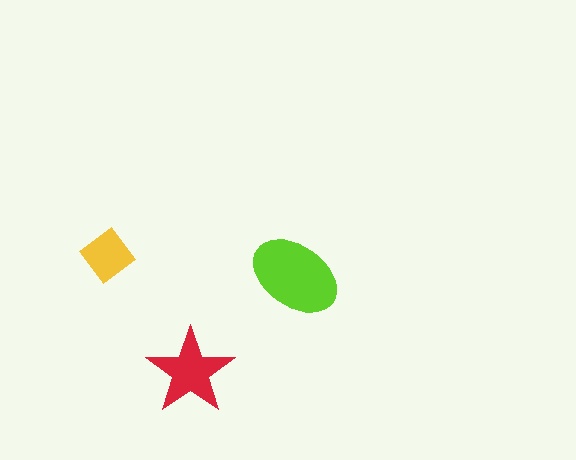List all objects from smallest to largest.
The yellow diamond, the red star, the lime ellipse.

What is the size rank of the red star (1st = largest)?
2nd.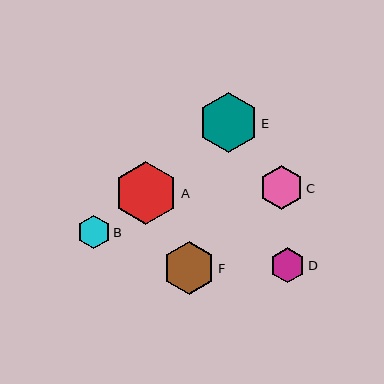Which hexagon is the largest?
Hexagon A is the largest with a size of approximately 63 pixels.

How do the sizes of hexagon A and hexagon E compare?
Hexagon A and hexagon E are approximately the same size.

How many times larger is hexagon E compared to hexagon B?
Hexagon E is approximately 1.8 times the size of hexagon B.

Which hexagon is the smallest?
Hexagon B is the smallest with a size of approximately 33 pixels.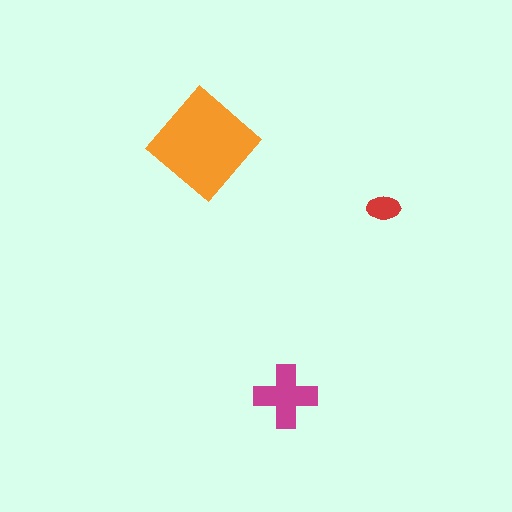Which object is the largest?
The orange diamond.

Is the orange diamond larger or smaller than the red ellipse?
Larger.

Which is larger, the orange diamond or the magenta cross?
The orange diamond.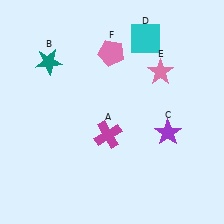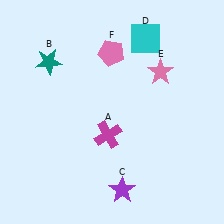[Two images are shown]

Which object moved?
The purple star (C) moved down.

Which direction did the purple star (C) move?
The purple star (C) moved down.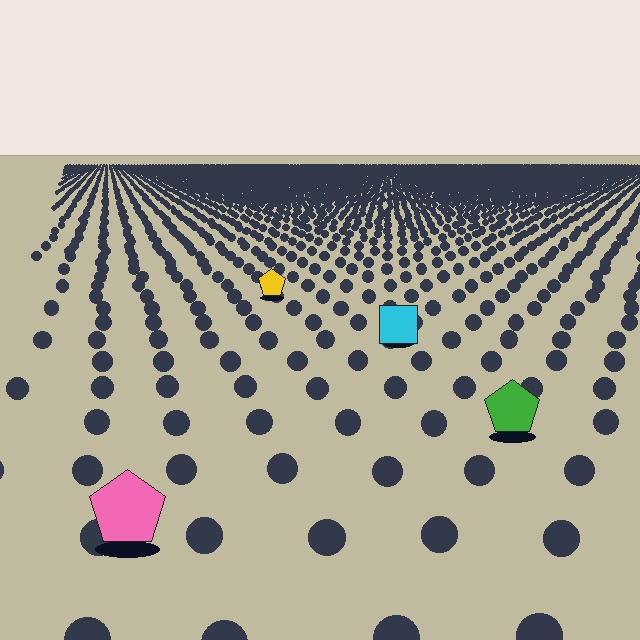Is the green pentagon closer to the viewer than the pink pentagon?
No. The pink pentagon is closer — you can tell from the texture gradient: the ground texture is coarser near it.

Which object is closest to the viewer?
The pink pentagon is closest. The texture marks near it are larger and more spread out.